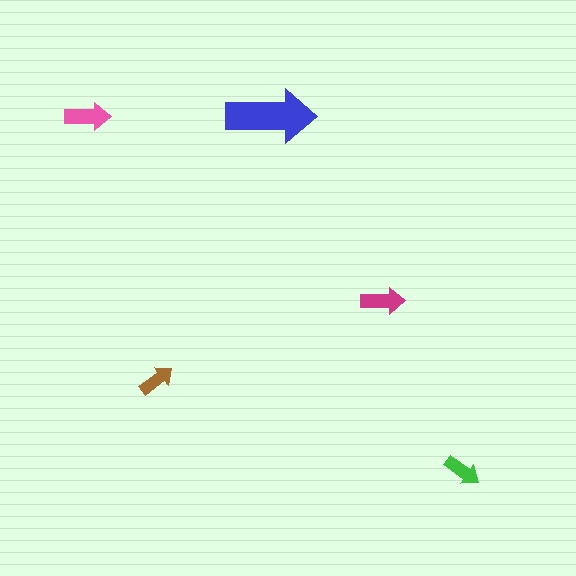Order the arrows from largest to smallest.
the blue one, the pink one, the magenta one, the green one, the brown one.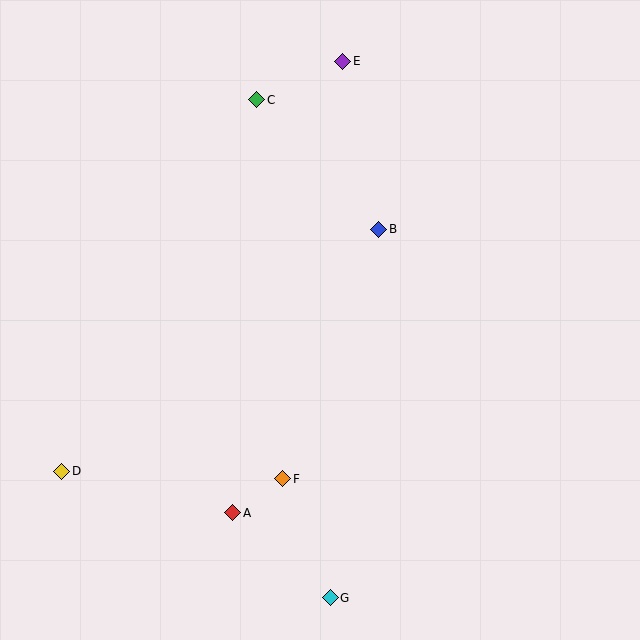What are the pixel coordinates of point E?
Point E is at (343, 61).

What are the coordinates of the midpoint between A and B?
The midpoint between A and B is at (306, 371).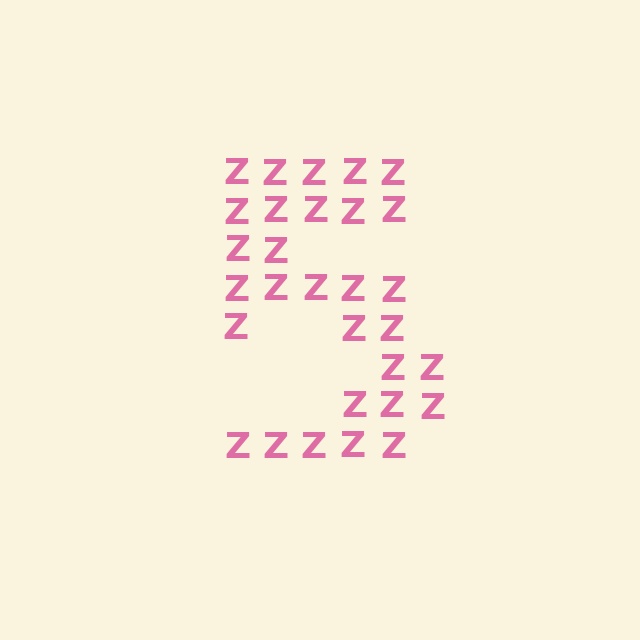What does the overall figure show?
The overall figure shows the digit 5.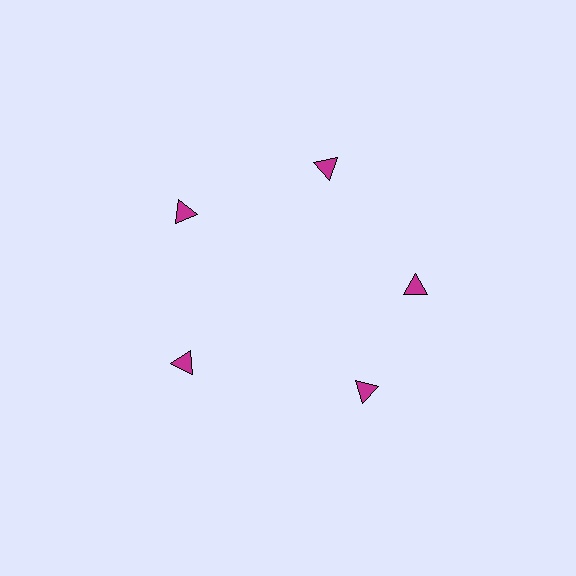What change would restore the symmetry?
The symmetry would be restored by rotating it back into even spacing with its neighbors so that all 5 triangles sit at equal angles and equal distance from the center.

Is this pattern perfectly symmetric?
No. The 5 magenta triangles are arranged in a ring, but one element near the 5 o'clock position is rotated out of alignment along the ring, breaking the 5-fold rotational symmetry.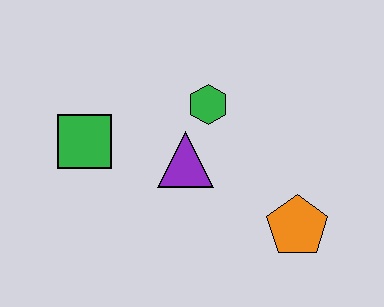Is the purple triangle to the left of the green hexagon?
Yes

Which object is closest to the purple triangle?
The green hexagon is closest to the purple triangle.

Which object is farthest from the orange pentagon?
The green square is farthest from the orange pentagon.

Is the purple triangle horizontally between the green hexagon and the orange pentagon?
No